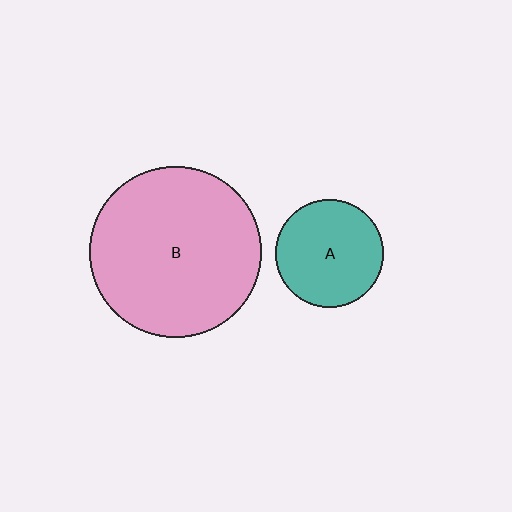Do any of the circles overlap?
No, none of the circles overlap.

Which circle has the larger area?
Circle B (pink).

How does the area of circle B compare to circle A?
Approximately 2.5 times.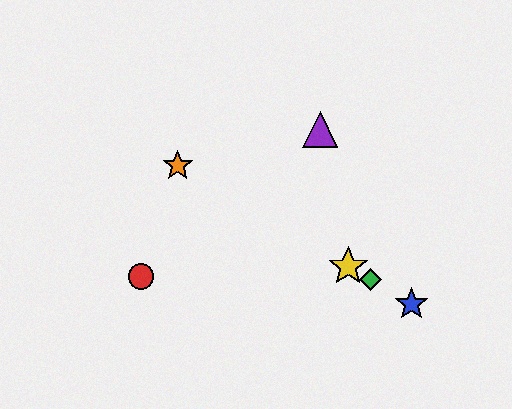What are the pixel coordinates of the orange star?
The orange star is at (178, 166).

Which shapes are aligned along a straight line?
The blue star, the green diamond, the yellow star, the orange star are aligned along a straight line.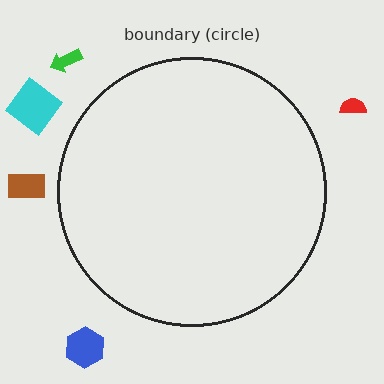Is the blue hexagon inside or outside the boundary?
Outside.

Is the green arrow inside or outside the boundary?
Outside.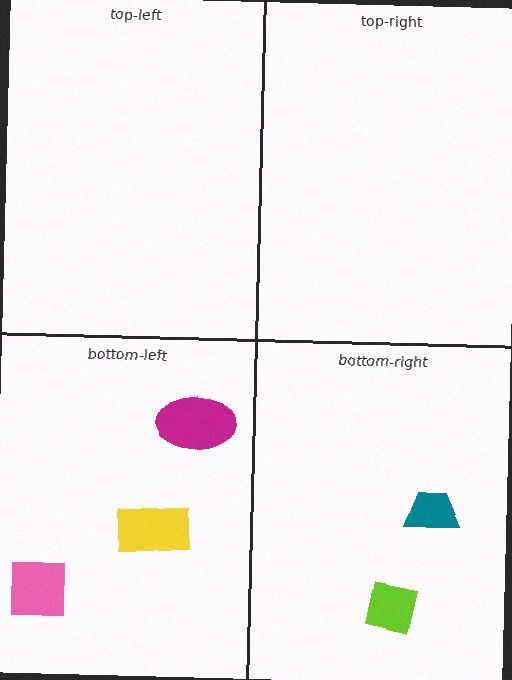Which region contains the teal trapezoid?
The bottom-right region.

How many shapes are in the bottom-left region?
3.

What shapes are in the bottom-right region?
The teal trapezoid, the lime square.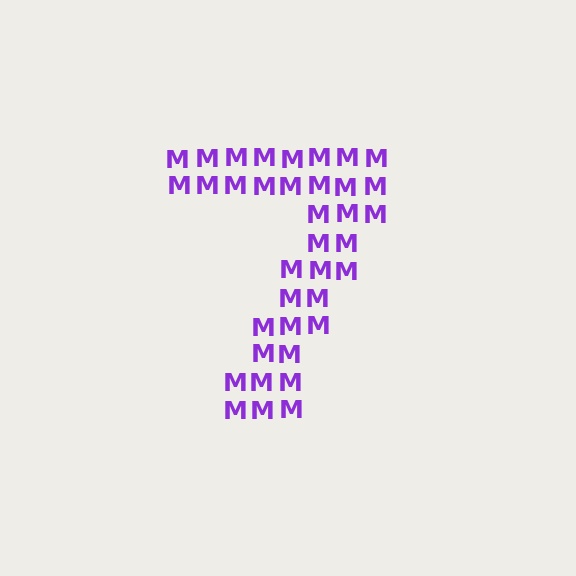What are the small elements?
The small elements are letter M's.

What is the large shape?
The large shape is the digit 7.